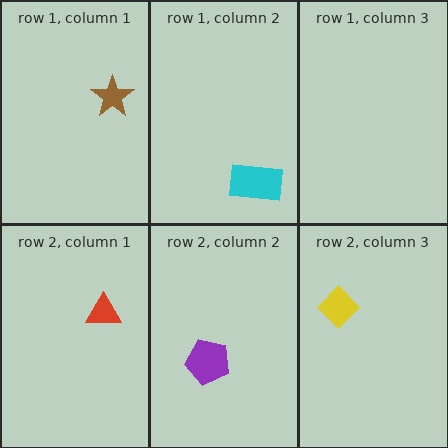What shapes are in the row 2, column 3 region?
The yellow diamond.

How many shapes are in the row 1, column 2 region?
1.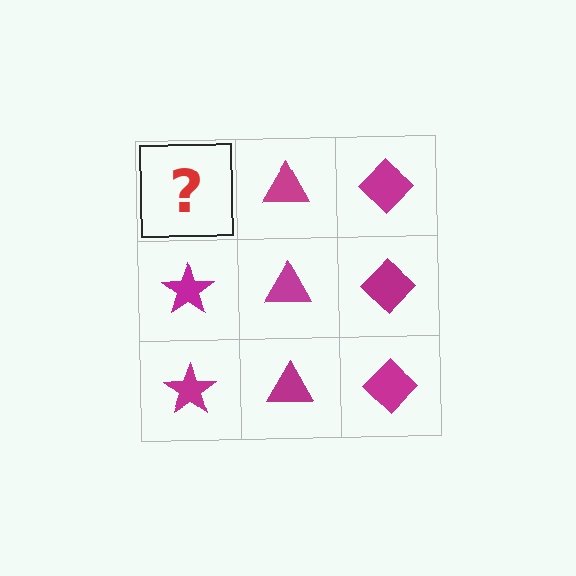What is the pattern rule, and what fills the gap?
The rule is that each column has a consistent shape. The gap should be filled with a magenta star.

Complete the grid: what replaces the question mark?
The question mark should be replaced with a magenta star.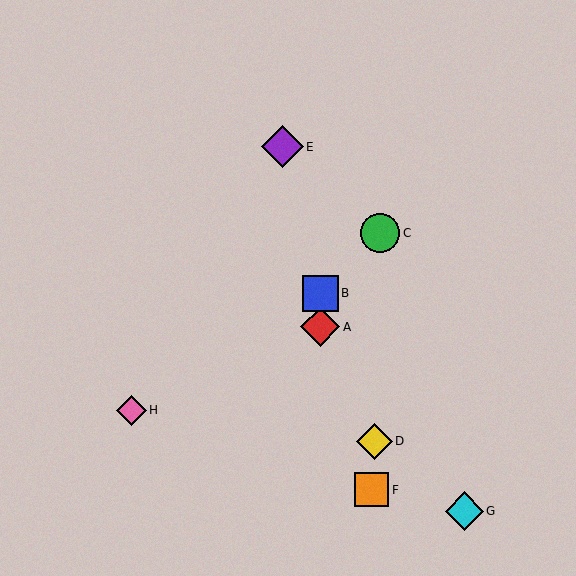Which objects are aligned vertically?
Objects A, B are aligned vertically.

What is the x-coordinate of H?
Object H is at x≈131.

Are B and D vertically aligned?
No, B is at x≈320 and D is at x≈374.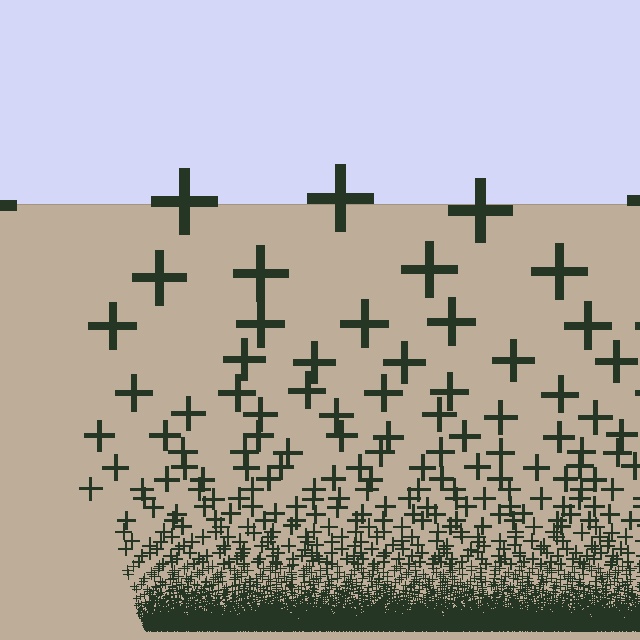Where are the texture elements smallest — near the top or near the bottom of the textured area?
Near the bottom.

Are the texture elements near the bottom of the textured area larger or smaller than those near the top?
Smaller. The gradient is inverted — elements near the bottom are smaller and denser.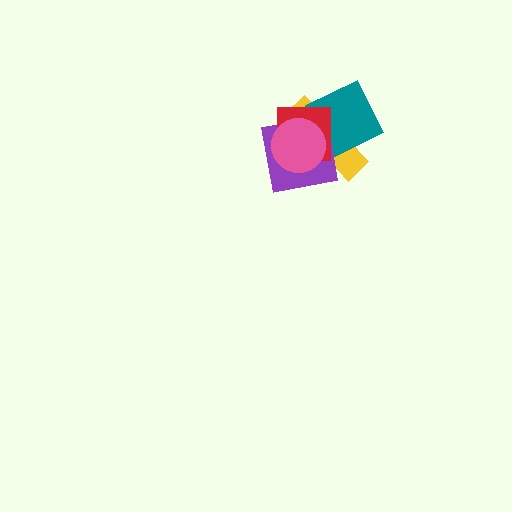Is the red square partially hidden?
Yes, it is partially covered by another shape.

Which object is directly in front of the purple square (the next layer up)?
The red square is directly in front of the purple square.